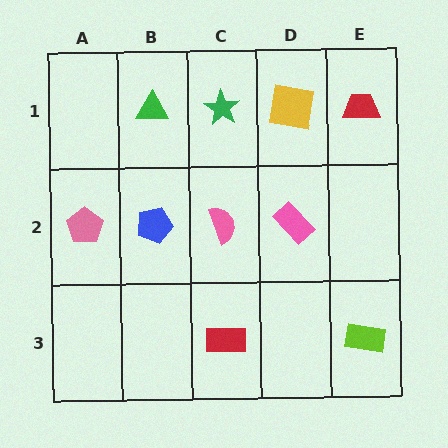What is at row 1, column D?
A yellow square.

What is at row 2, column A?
A pink pentagon.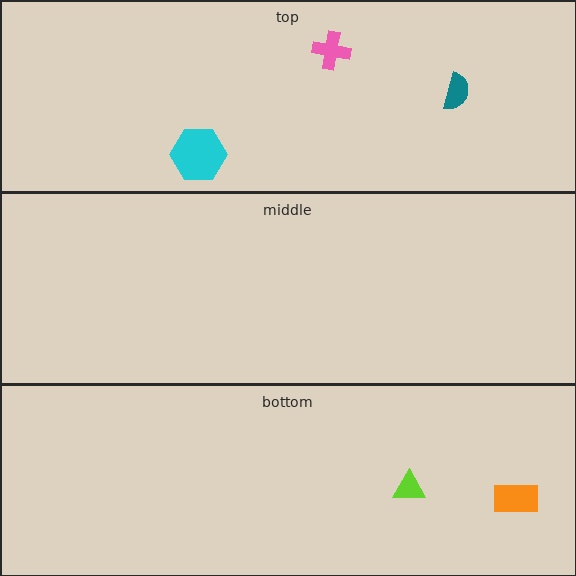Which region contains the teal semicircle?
The top region.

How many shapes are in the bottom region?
2.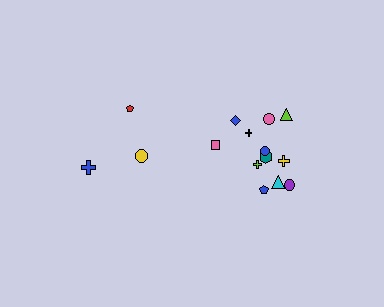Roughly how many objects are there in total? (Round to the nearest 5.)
Roughly 15 objects in total.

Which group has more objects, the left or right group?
The right group.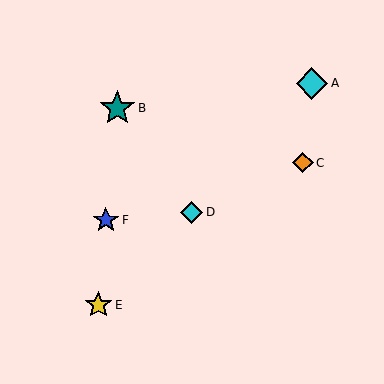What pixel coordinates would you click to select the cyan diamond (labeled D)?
Click at (192, 212) to select the cyan diamond D.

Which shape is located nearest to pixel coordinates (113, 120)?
The teal star (labeled B) at (117, 108) is nearest to that location.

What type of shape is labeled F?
Shape F is a blue star.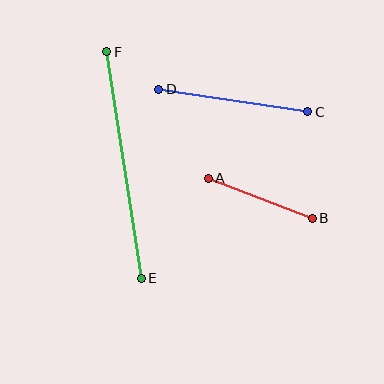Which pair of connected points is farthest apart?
Points E and F are farthest apart.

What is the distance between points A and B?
The distance is approximately 112 pixels.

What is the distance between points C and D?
The distance is approximately 151 pixels.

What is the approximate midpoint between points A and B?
The midpoint is at approximately (260, 198) pixels.